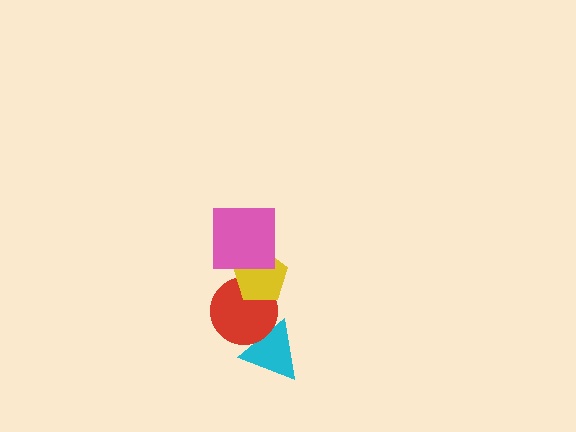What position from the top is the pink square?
The pink square is 1st from the top.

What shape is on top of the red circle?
The yellow pentagon is on top of the red circle.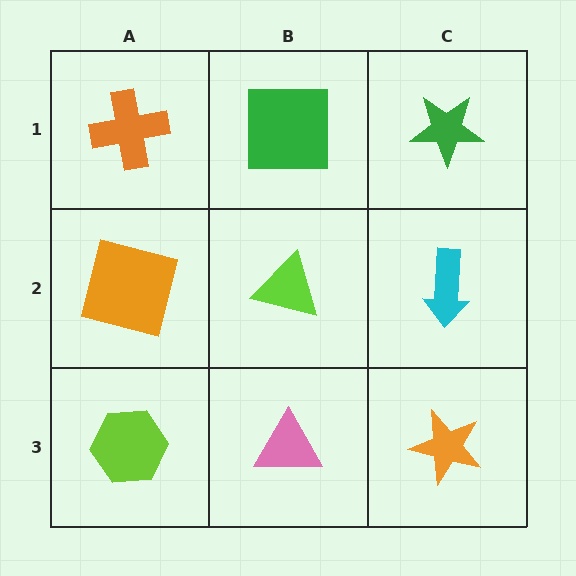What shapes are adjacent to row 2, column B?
A green square (row 1, column B), a pink triangle (row 3, column B), an orange square (row 2, column A), a cyan arrow (row 2, column C).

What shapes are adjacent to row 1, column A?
An orange square (row 2, column A), a green square (row 1, column B).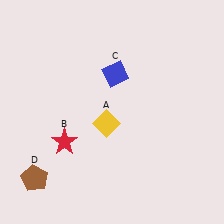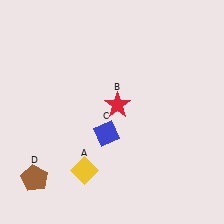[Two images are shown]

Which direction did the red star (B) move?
The red star (B) moved right.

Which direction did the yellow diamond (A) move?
The yellow diamond (A) moved down.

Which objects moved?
The objects that moved are: the yellow diamond (A), the red star (B), the blue diamond (C).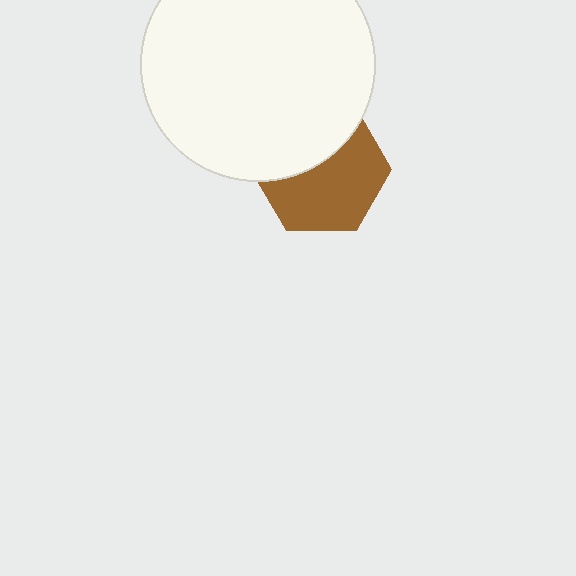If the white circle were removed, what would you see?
You would see the complete brown hexagon.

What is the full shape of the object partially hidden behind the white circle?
The partially hidden object is a brown hexagon.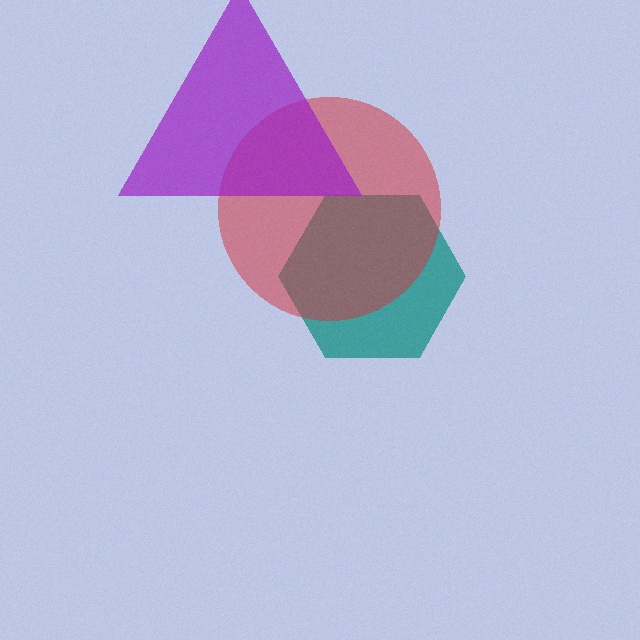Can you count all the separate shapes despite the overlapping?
Yes, there are 3 separate shapes.